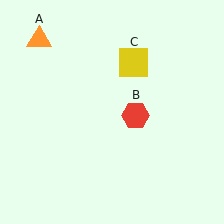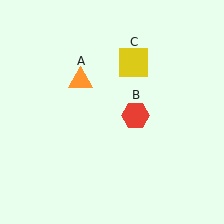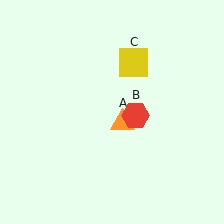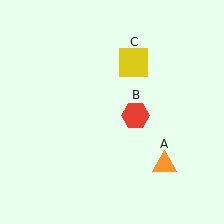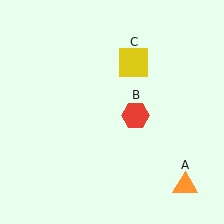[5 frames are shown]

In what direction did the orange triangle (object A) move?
The orange triangle (object A) moved down and to the right.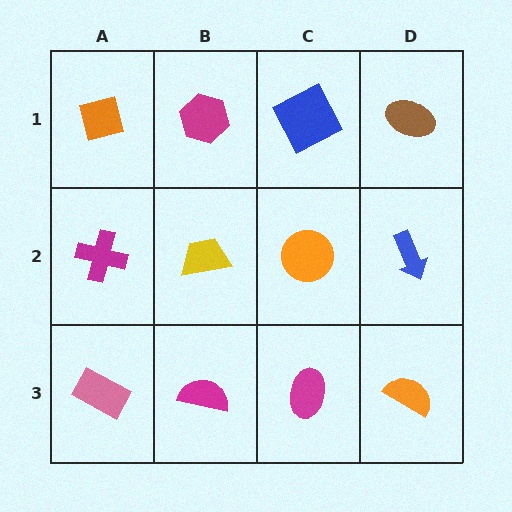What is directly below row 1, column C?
An orange circle.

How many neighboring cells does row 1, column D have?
2.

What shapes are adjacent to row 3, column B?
A yellow trapezoid (row 2, column B), a pink rectangle (row 3, column A), a magenta ellipse (row 3, column C).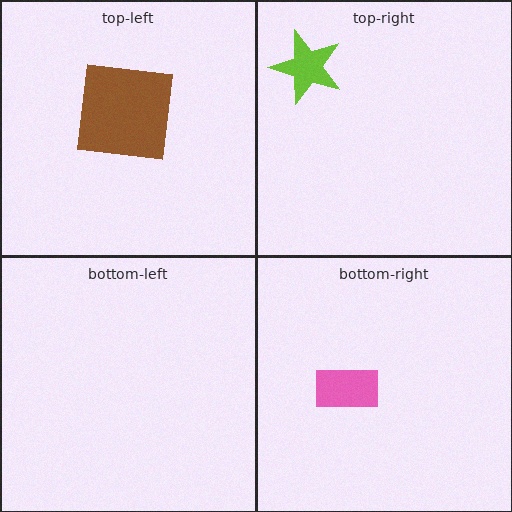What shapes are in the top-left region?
The brown square.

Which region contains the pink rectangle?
The bottom-right region.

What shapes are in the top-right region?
The lime star.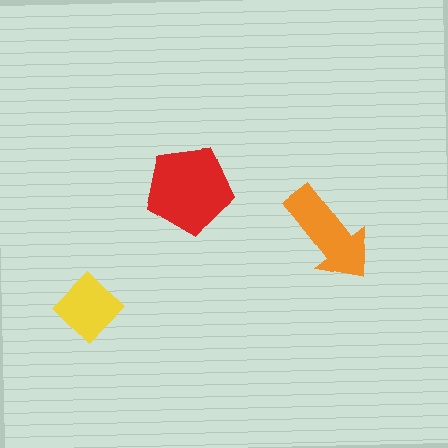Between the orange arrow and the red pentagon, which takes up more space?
The red pentagon.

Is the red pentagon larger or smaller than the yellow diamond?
Larger.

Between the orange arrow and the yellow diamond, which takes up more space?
The orange arrow.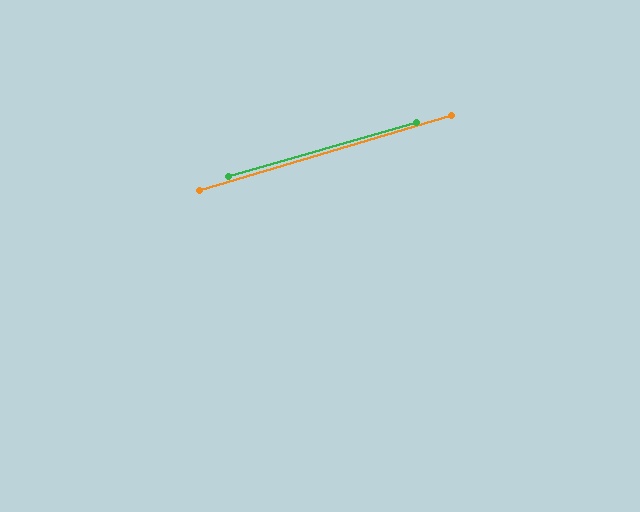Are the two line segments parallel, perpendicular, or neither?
Parallel — their directions differ by only 0.7°.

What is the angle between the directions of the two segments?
Approximately 1 degree.